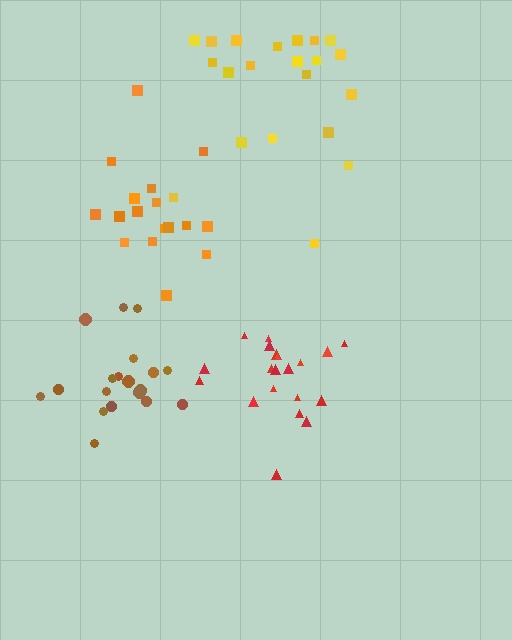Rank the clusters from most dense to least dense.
orange, red, brown, yellow.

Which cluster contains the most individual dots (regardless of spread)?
Yellow (21).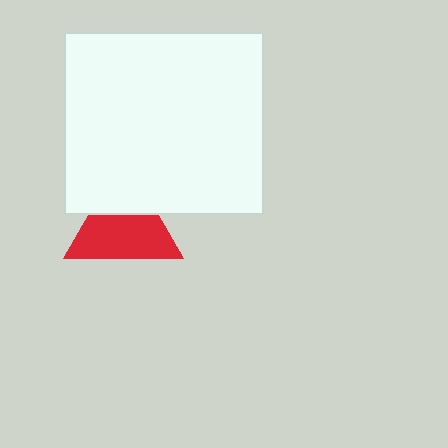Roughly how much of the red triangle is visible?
Most of it is visible (roughly 66%).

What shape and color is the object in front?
The object in front is a white rectangle.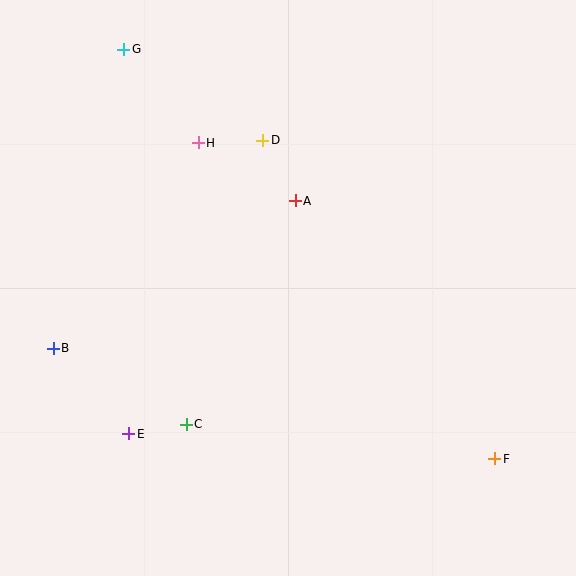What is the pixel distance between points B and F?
The distance between B and F is 455 pixels.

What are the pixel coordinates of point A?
Point A is at (295, 201).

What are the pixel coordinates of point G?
Point G is at (124, 49).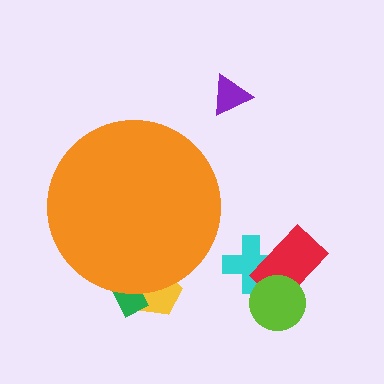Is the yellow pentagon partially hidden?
Yes, the yellow pentagon is partially hidden behind the orange circle.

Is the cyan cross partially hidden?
No, the cyan cross is fully visible.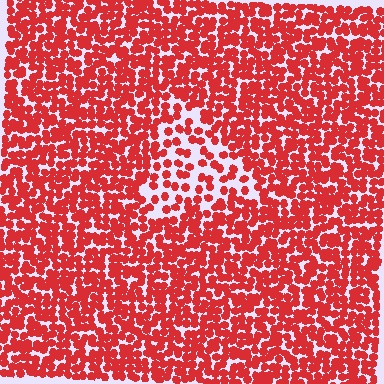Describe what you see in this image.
The image contains small red elements arranged at two different densities. A triangle-shaped region is visible where the elements are less densely packed than the surrounding area.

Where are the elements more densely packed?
The elements are more densely packed outside the triangle boundary.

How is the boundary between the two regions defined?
The boundary is defined by a change in element density (approximately 2.1x ratio). All elements are the same color, size, and shape.